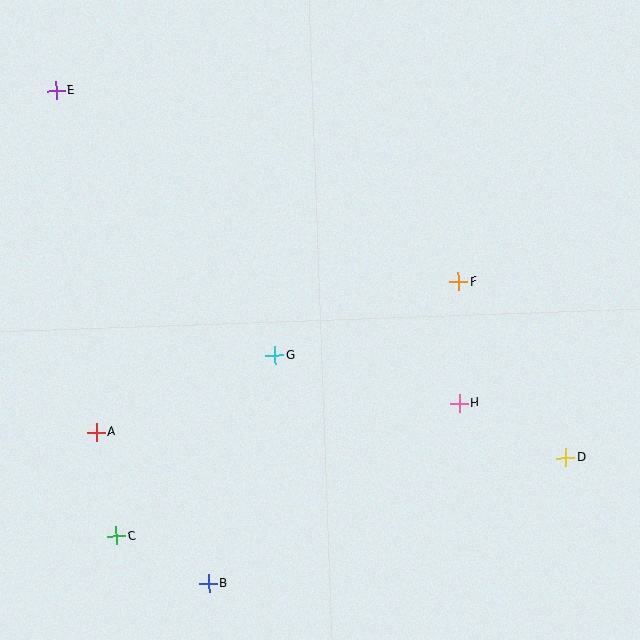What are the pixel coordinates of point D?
Point D is at (566, 458).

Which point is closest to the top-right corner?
Point F is closest to the top-right corner.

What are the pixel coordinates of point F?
Point F is at (459, 282).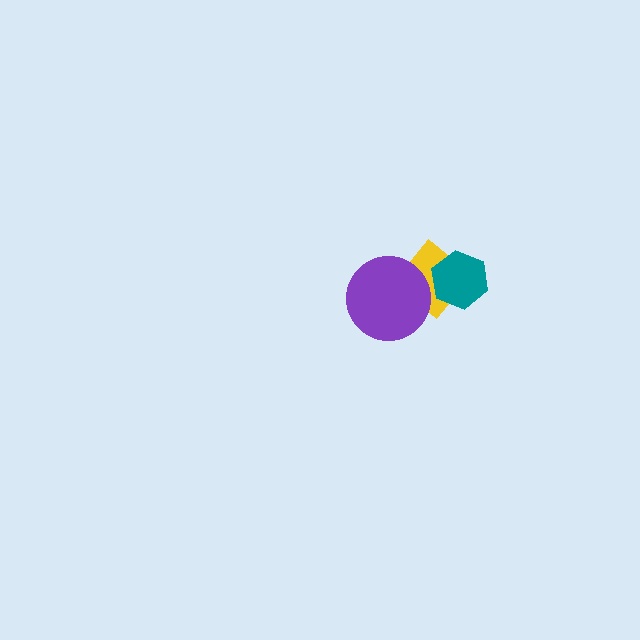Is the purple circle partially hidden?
No, no other shape covers it.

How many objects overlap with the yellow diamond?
2 objects overlap with the yellow diamond.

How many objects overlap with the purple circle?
1 object overlaps with the purple circle.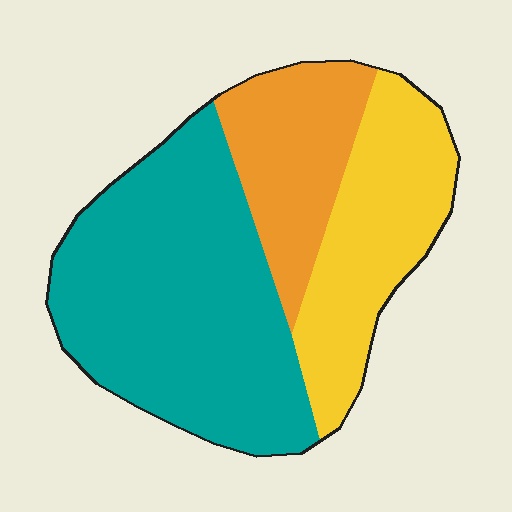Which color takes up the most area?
Teal, at roughly 50%.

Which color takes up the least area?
Orange, at roughly 20%.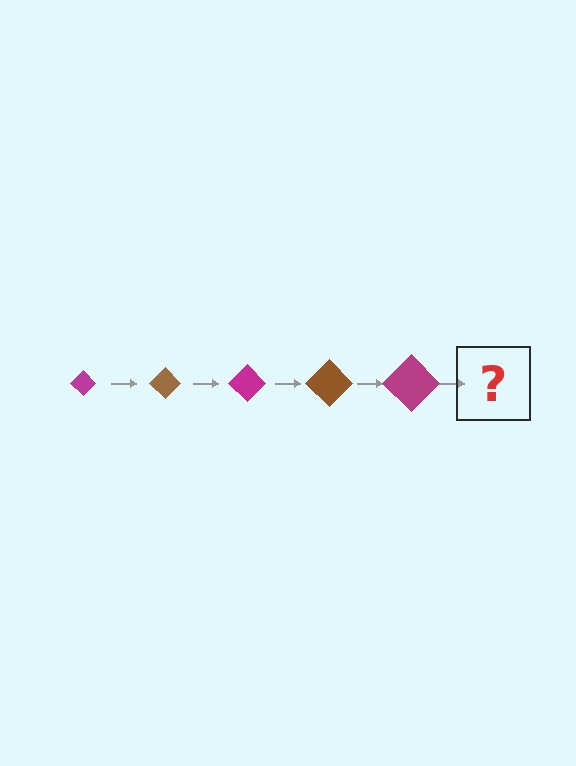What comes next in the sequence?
The next element should be a brown diamond, larger than the previous one.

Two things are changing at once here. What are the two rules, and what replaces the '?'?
The two rules are that the diamond grows larger each step and the color cycles through magenta and brown. The '?' should be a brown diamond, larger than the previous one.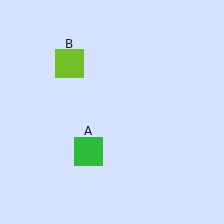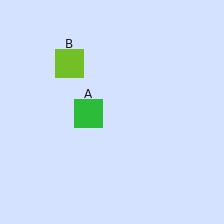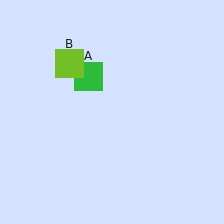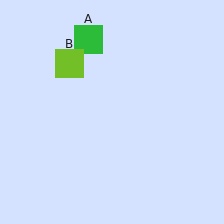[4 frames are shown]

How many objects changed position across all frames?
1 object changed position: green square (object A).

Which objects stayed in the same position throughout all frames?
Lime square (object B) remained stationary.